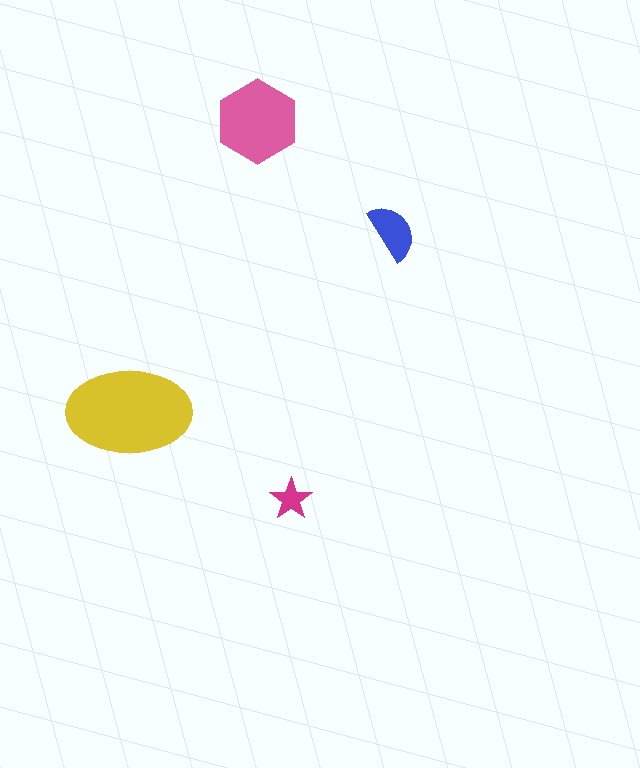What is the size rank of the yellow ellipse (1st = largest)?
1st.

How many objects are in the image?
There are 4 objects in the image.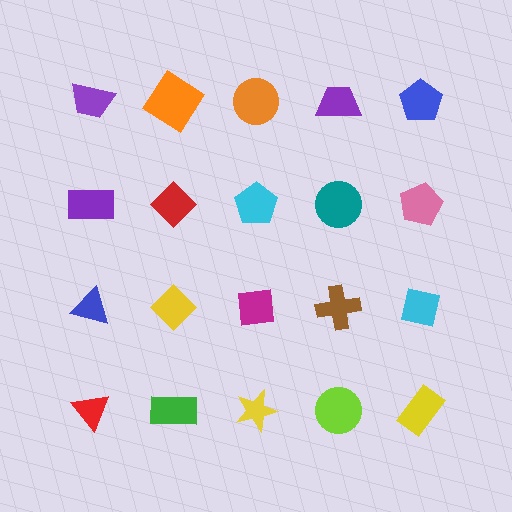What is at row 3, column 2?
A yellow diamond.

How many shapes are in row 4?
5 shapes.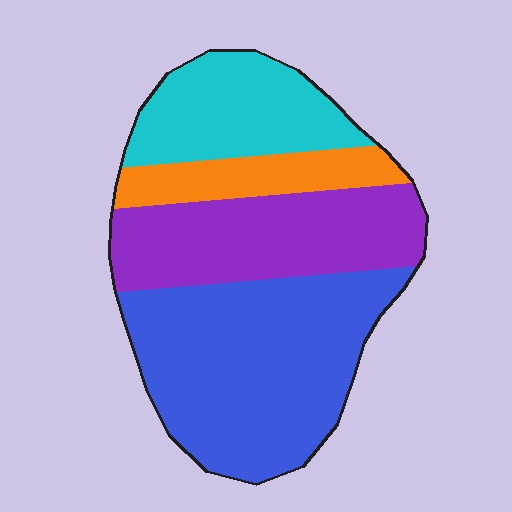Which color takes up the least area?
Orange, at roughly 10%.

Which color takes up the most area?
Blue, at roughly 40%.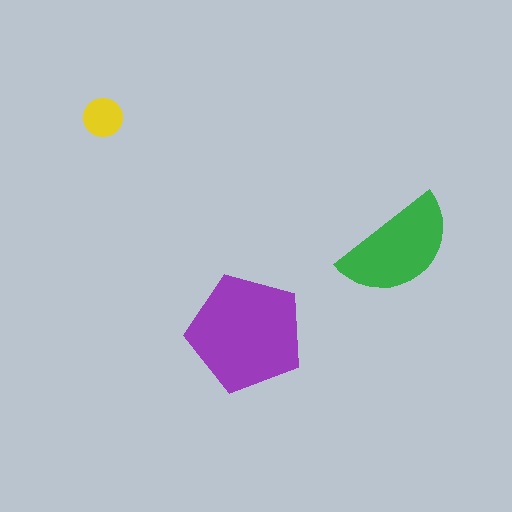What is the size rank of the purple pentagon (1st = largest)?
1st.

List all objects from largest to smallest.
The purple pentagon, the green semicircle, the yellow circle.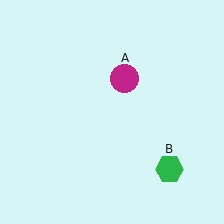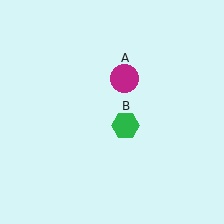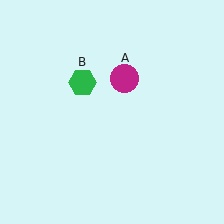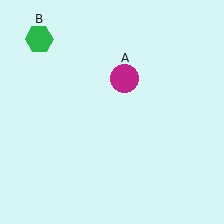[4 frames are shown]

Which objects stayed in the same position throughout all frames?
Magenta circle (object A) remained stationary.